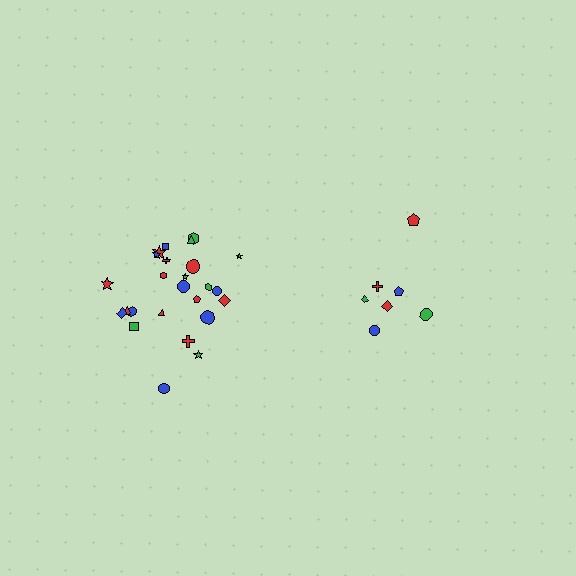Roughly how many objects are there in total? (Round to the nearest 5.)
Roughly 30 objects in total.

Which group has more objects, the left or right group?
The left group.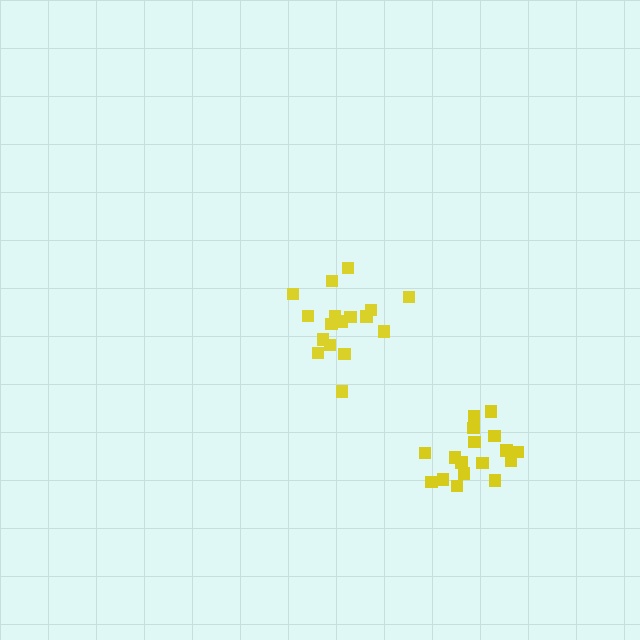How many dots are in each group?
Group 1: 17 dots, Group 2: 17 dots (34 total).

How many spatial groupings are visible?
There are 2 spatial groupings.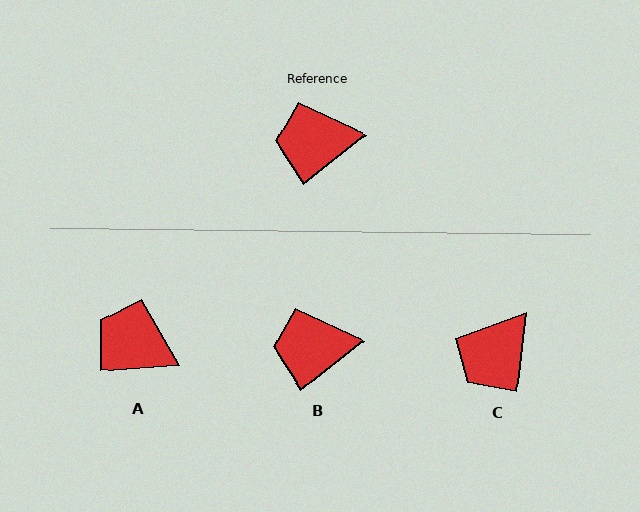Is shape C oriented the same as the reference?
No, it is off by about 45 degrees.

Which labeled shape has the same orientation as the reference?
B.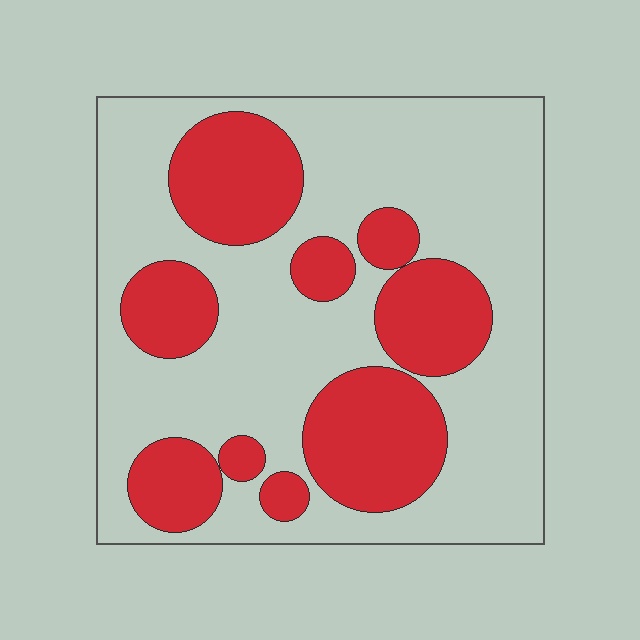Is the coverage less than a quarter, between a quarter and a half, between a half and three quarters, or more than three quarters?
Between a quarter and a half.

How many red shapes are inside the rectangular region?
9.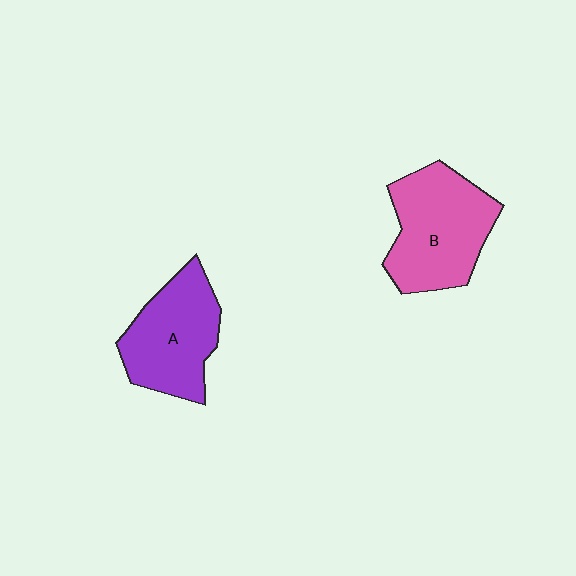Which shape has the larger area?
Shape B (pink).